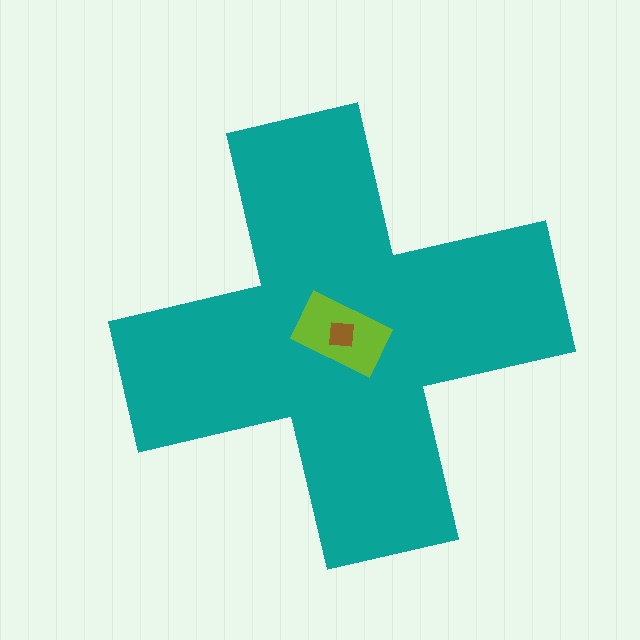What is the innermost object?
The brown square.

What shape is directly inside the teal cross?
The lime rectangle.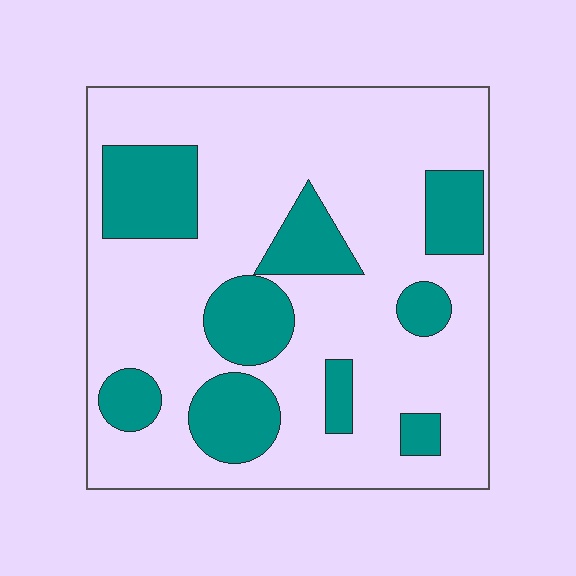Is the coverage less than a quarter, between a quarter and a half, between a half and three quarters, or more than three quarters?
Between a quarter and a half.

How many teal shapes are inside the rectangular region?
9.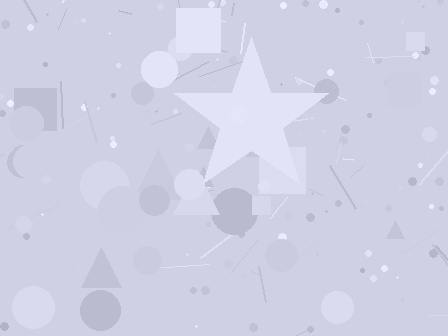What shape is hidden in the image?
A star is hidden in the image.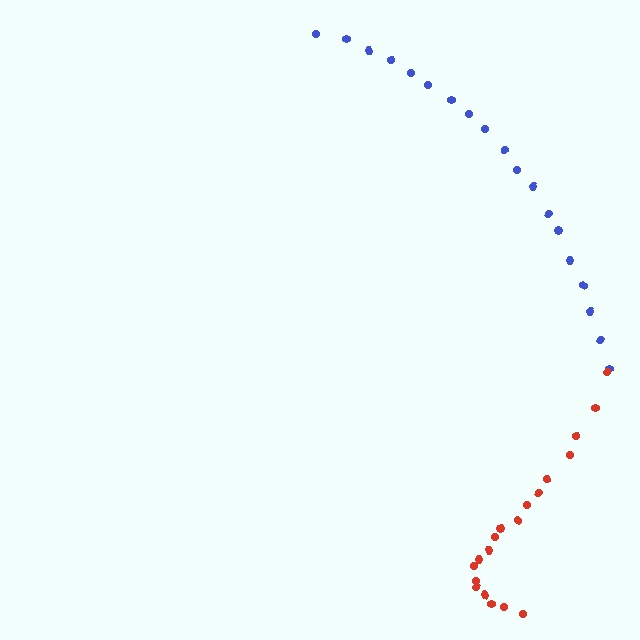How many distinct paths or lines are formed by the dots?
There are 2 distinct paths.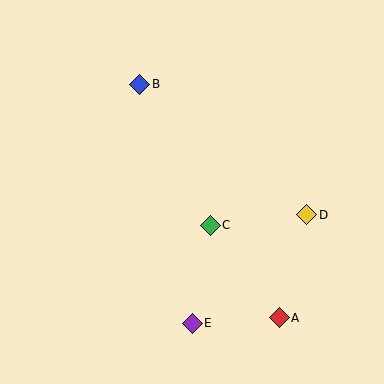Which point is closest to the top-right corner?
Point D is closest to the top-right corner.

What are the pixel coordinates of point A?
Point A is at (279, 318).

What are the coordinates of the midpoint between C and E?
The midpoint between C and E is at (201, 274).